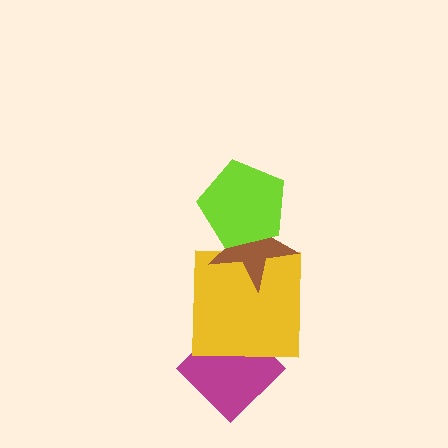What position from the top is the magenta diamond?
The magenta diamond is 4th from the top.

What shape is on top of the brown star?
The lime pentagon is on top of the brown star.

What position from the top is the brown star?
The brown star is 2nd from the top.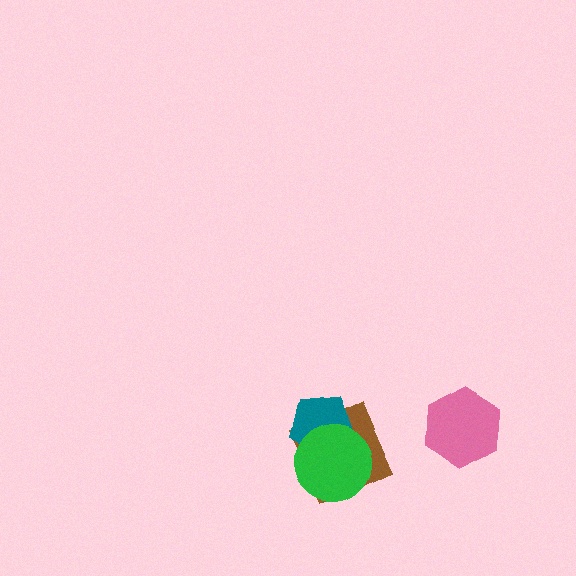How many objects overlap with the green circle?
2 objects overlap with the green circle.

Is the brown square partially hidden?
Yes, it is partially covered by another shape.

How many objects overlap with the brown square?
2 objects overlap with the brown square.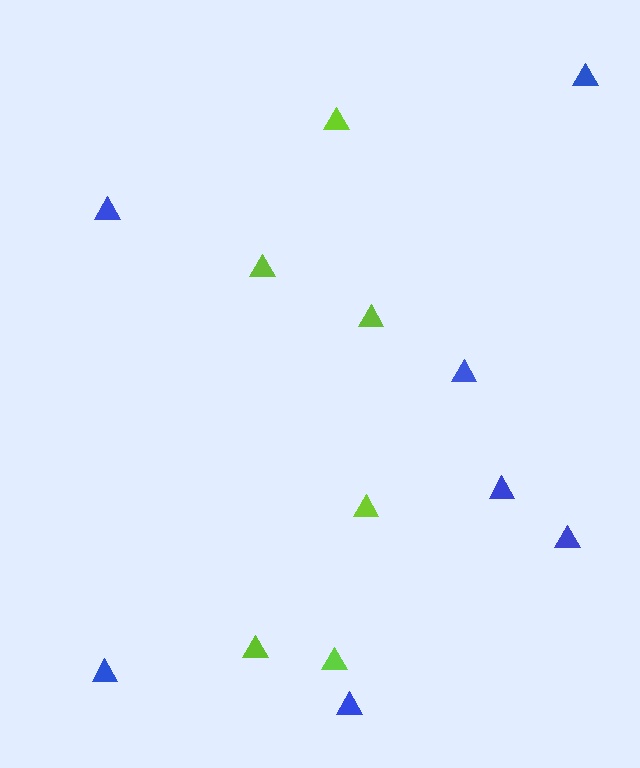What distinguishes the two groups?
There are 2 groups: one group of blue triangles (7) and one group of lime triangles (6).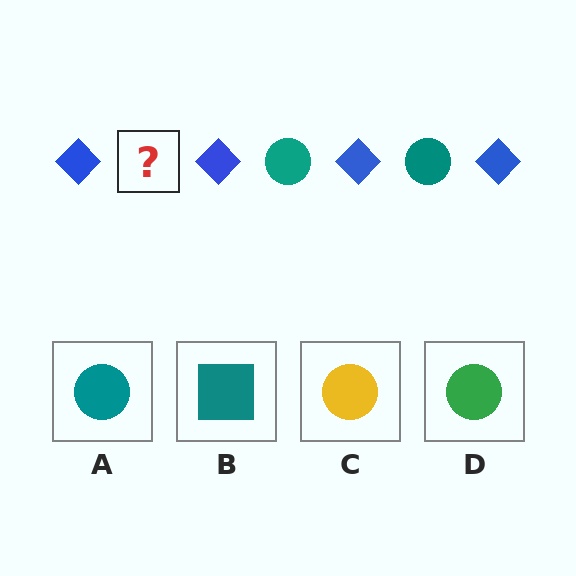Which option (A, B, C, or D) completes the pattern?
A.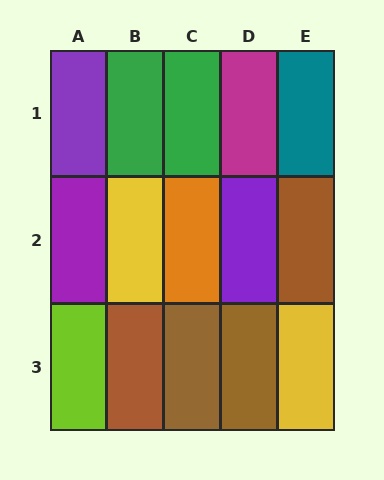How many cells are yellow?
2 cells are yellow.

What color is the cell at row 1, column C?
Green.